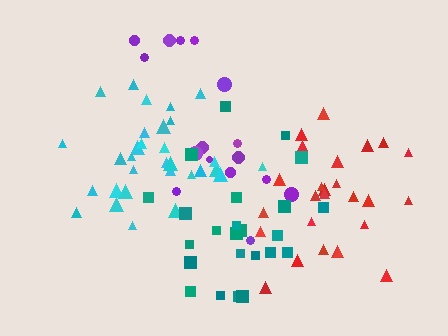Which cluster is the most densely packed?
Cyan.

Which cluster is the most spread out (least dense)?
Purple.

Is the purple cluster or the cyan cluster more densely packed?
Cyan.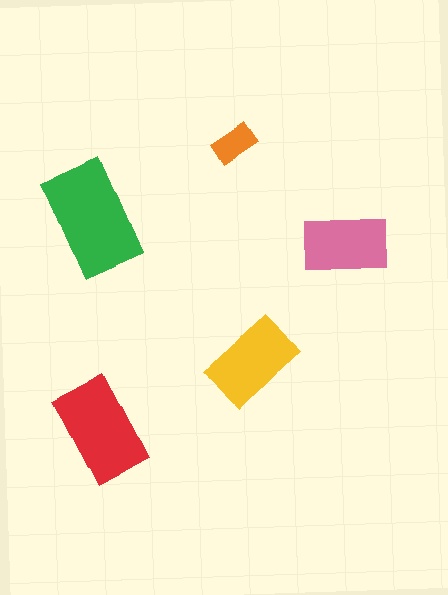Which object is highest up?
The orange rectangle is topmost.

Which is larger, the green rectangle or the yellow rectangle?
The green one.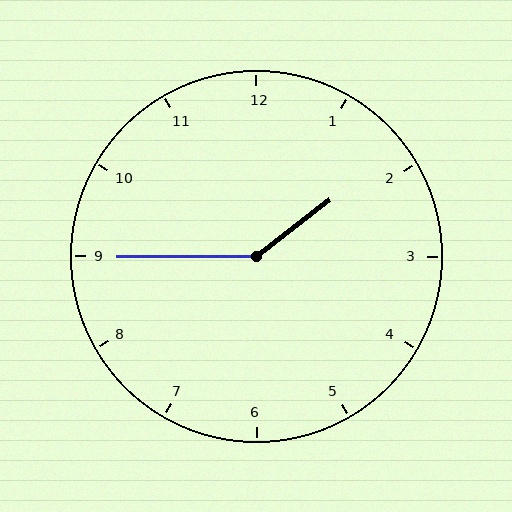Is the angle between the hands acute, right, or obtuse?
It is obtuse.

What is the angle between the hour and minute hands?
Approximately 142 degrees.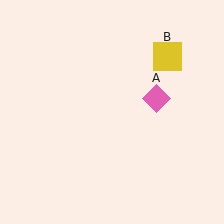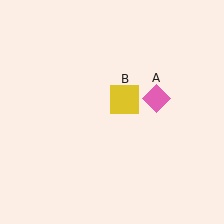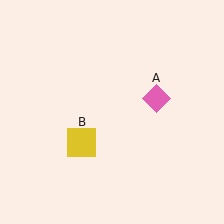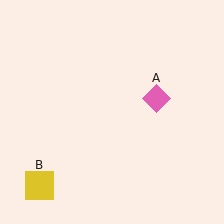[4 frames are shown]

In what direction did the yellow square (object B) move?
The yellow square (object B) moved down and to the left.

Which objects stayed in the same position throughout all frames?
Pink diamond (object A) remained stationary.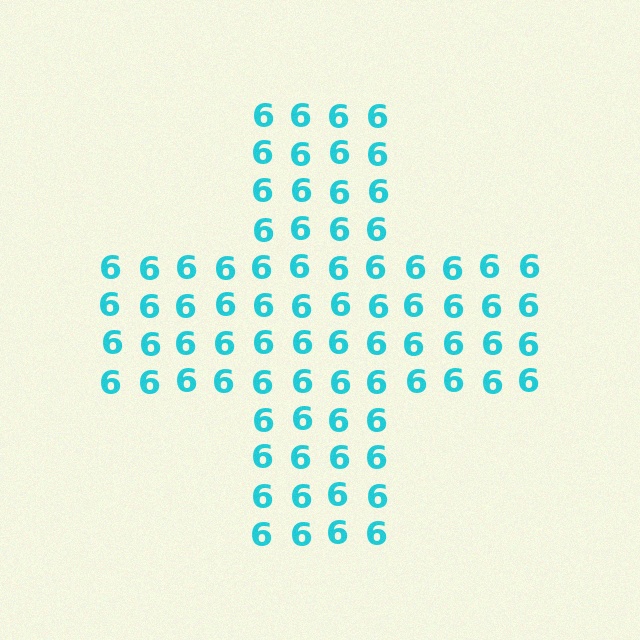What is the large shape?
The large shape is a cross.